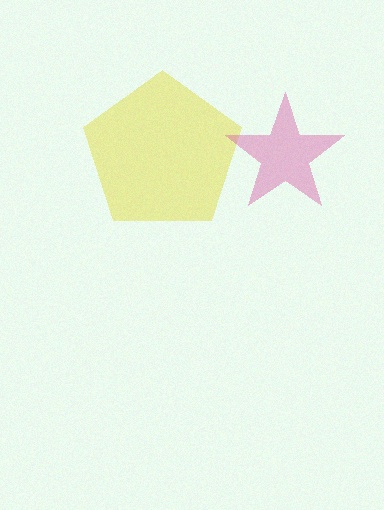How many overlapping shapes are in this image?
There are 2 overlapping shapes in the image.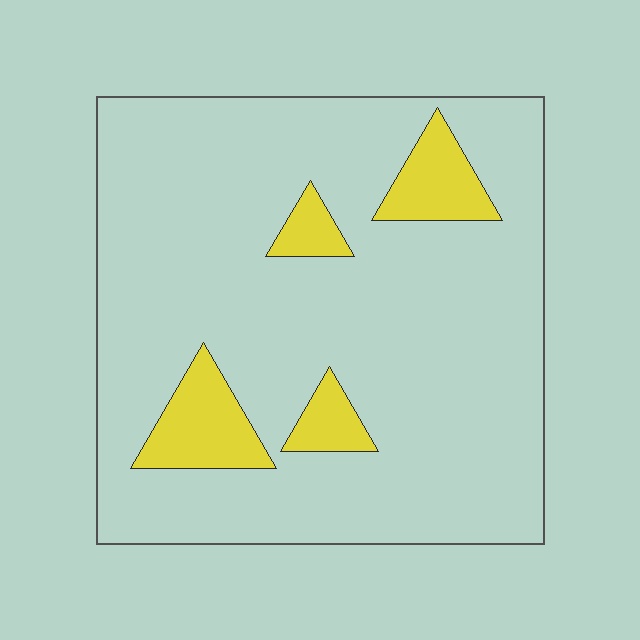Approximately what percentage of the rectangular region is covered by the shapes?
Approximately 10%.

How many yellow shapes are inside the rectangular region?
4.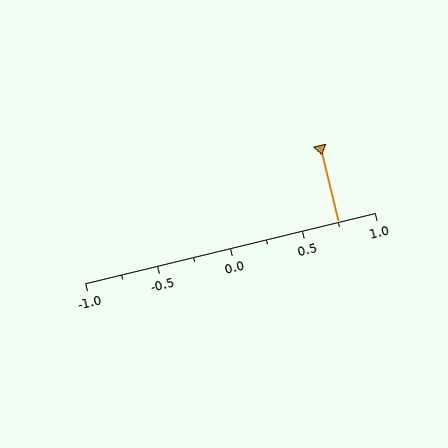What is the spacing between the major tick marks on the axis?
The major ticks are spaced 0.5 apart.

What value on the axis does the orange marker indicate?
The marker indicates approximately 0.75.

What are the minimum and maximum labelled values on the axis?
The axis runs from -1.0 to 1.0.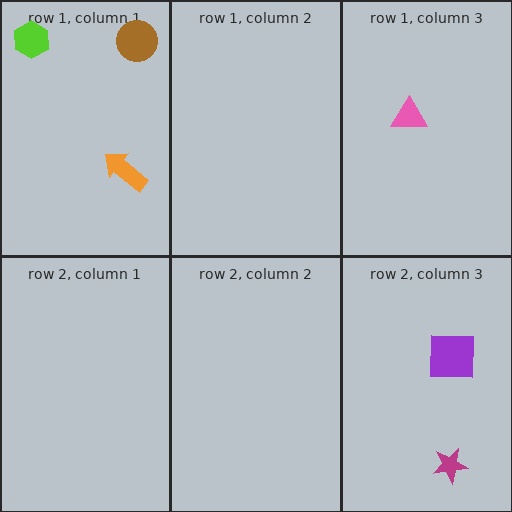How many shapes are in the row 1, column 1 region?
3.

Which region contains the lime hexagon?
The row 1, column 1 region.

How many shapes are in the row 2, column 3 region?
2.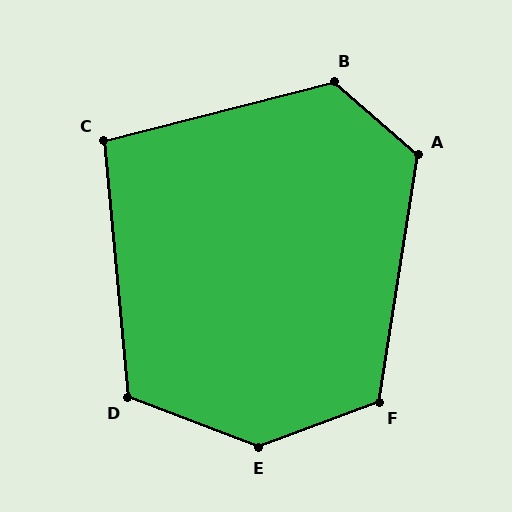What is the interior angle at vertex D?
Approximately 116 degrees (obtuse).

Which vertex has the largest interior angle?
E, at approximately 139 degrees.